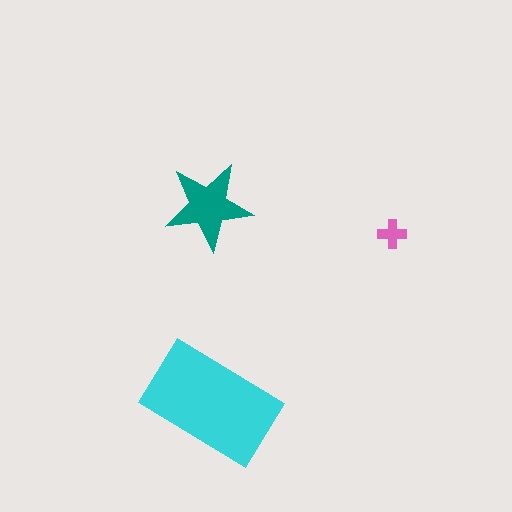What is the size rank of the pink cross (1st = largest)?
3rd.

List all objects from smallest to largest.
The pink cross, the teal star, the cyan rectangle.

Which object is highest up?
The teal star is topmost.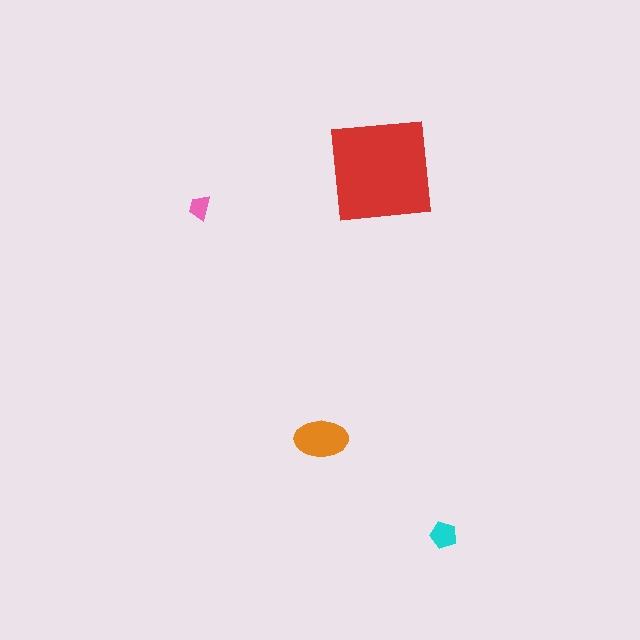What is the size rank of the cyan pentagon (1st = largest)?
3rd.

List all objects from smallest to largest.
The pink trapezoid, the cyan pentagon, the orange ellipse, the red square.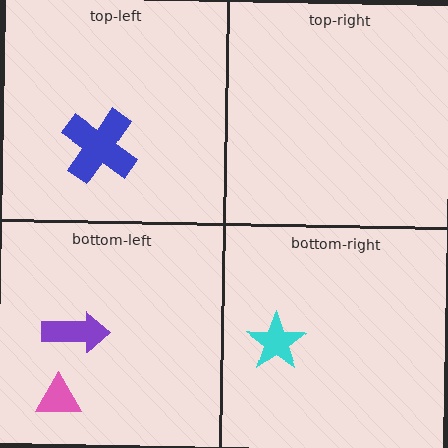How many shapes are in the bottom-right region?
1.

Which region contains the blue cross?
The top-left region.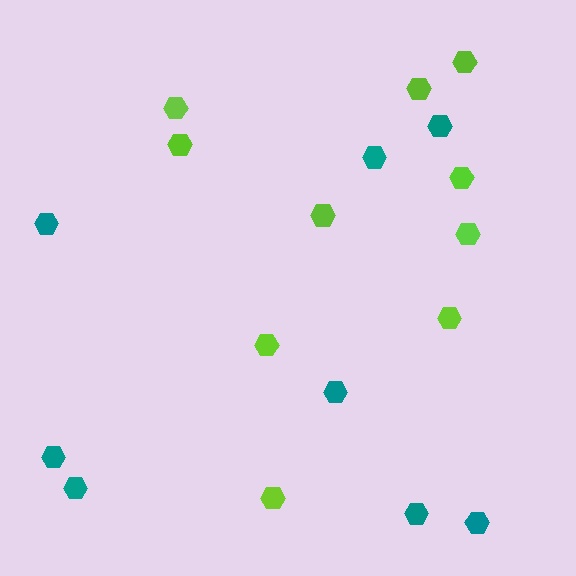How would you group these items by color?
There are 2 groups: one group of teal hexagons (8) and one group of lime hexagons (10).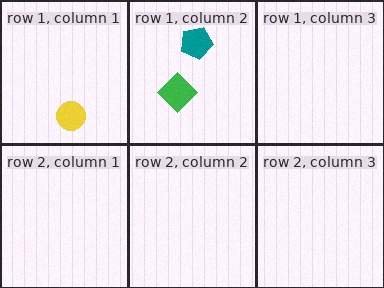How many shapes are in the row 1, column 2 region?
2.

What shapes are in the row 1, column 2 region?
The teal pentagon, the green diamond.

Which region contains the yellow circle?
The row 1, column 1 region.